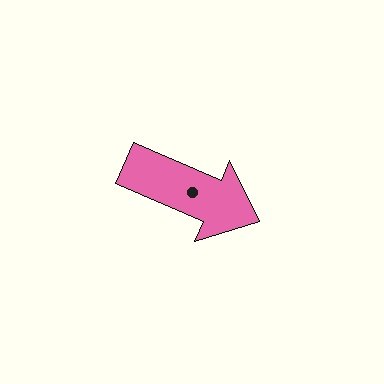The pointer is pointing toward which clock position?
Roughly 4 o'clock.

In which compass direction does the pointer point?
Southeast.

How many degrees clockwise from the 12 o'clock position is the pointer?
Approximately 113 degrees.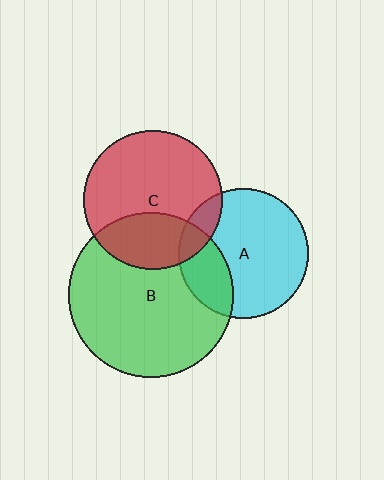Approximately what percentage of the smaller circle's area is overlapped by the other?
Approximately 25%.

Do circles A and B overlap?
Yes.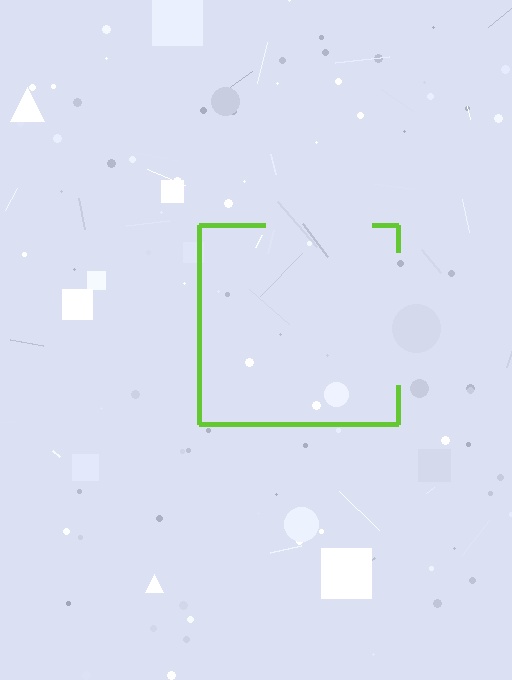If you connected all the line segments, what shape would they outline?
They would outline a square.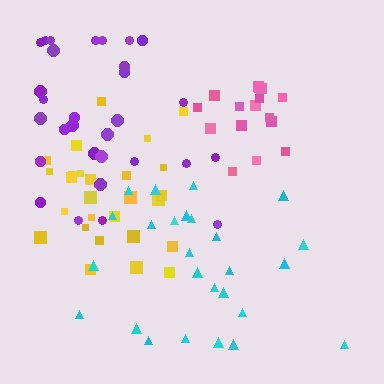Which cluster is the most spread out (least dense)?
Cyan.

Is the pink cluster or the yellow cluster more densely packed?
Pink.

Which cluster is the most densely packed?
Pink.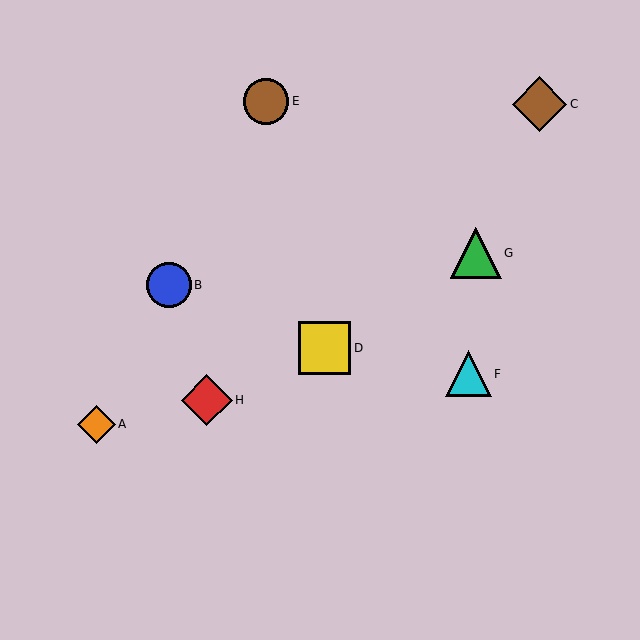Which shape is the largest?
The brown diamond (labeled C) is the largest.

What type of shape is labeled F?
Shape F is a cyan triangle.